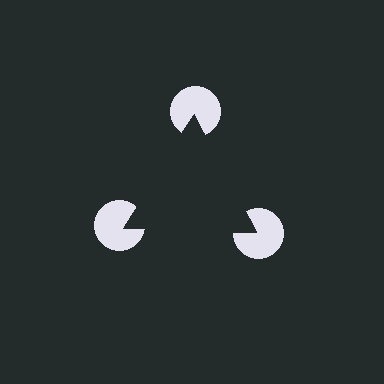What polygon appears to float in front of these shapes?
An illusory triangle — its edges are inferred from the aligned wedge cuts in the pac-man discs, not physically drawn.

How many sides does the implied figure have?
3 sides.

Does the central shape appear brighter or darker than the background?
It typically appears slightly darker than the background, even though no actual brightness change is drawn.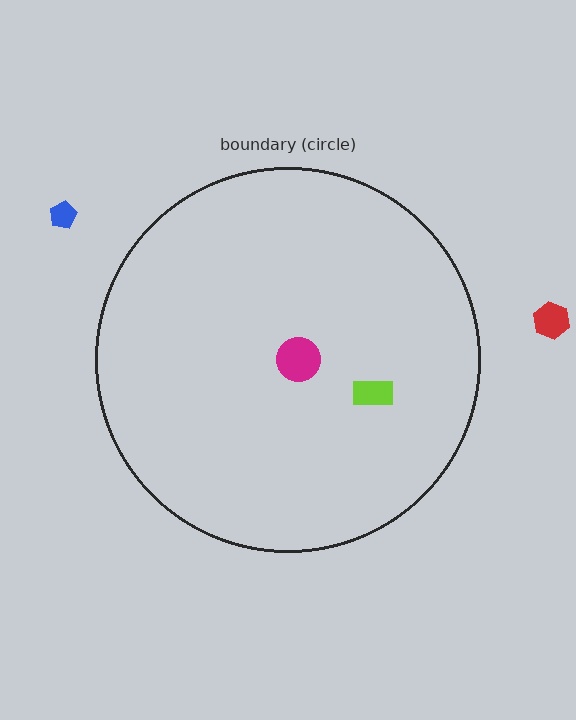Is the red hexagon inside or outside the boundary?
Outside.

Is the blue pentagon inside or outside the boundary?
Outside.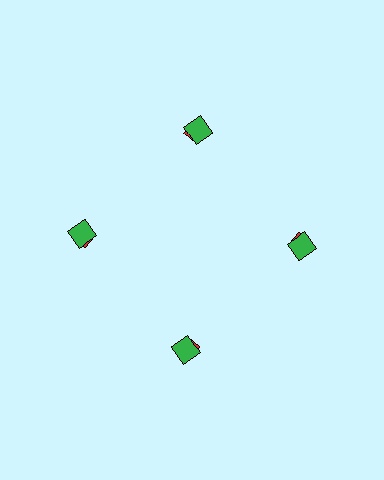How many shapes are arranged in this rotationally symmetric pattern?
There are 8 shapes, arranged in 4 groups of 2.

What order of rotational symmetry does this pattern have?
This pattern has 4-fold rotational symmetry.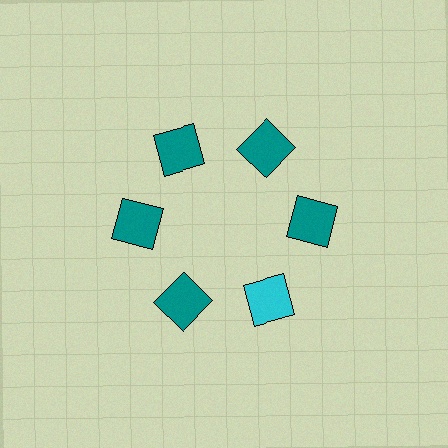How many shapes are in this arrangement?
There are 6 shapes arranged in a ring pattern.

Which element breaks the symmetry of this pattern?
The cyan square at roughly the 5 o'clock position breaks the symmetry. All other shapes are teal squares.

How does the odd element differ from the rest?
It has a different color: cyan instead of teal.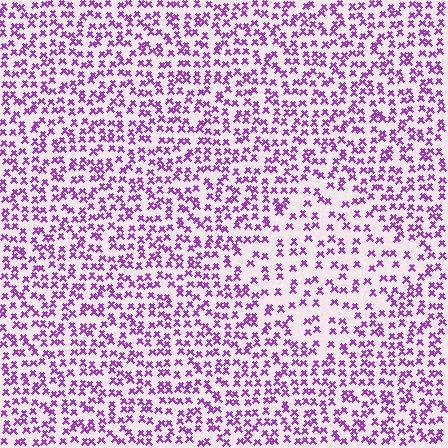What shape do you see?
I see a diamond.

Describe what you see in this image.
The image contains small purple elements arranged at two different densities. A diamond-shaped region is visible where the elements are less densely packed than the surrounding area.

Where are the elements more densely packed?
The elements are more densely packed outside the diamond boundary.